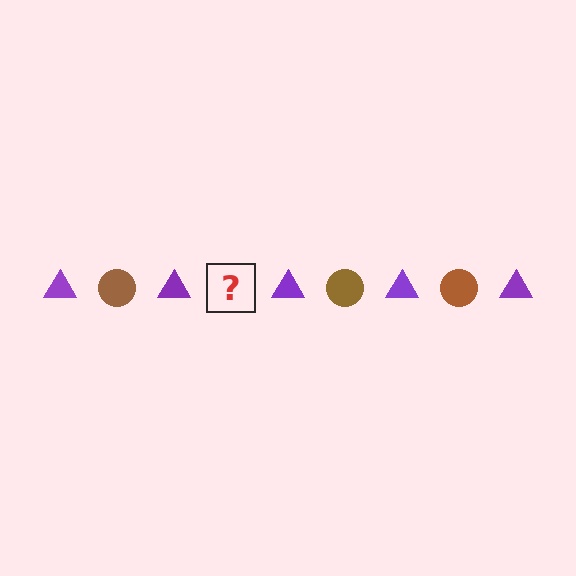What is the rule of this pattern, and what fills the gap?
The rule is that the pattern alternates between purple triangle and brown circle. The gap should be filled with a brown circle.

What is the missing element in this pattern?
The missing element is a brown circle.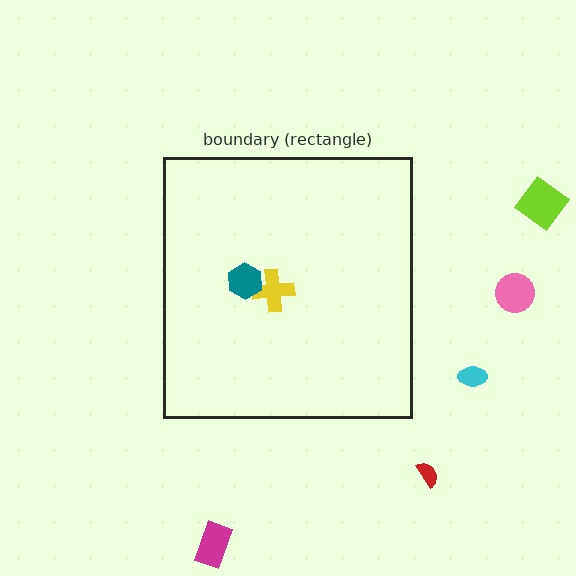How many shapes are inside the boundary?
2 inside, 5 outside.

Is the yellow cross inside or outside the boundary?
Inside.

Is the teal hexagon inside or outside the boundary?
Inside.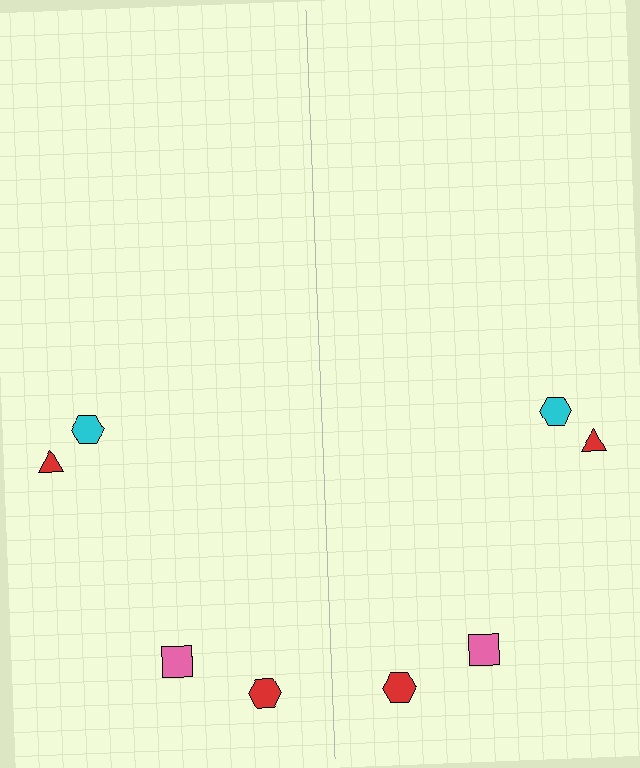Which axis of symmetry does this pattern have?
The pattern has a vertical axis of symmetry running through the center of the image.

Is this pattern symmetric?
Yes, this pattern has bilateral (reflection) symmetry.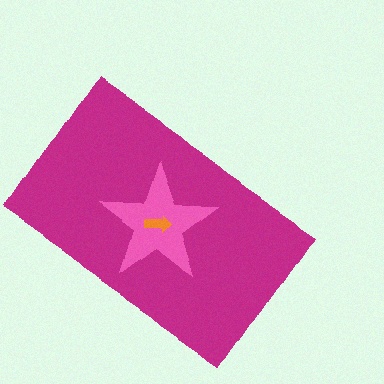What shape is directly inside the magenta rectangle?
The pink star.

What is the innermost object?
The orange arrow.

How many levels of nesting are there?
3.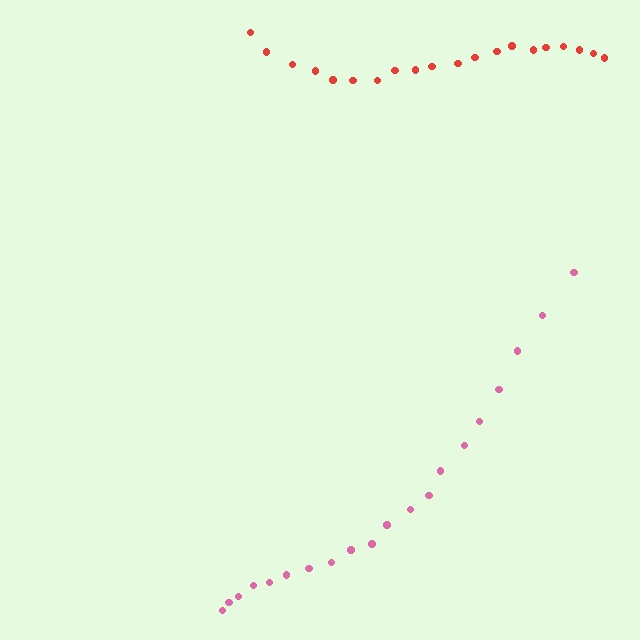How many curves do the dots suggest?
There are 2 distinct paths.